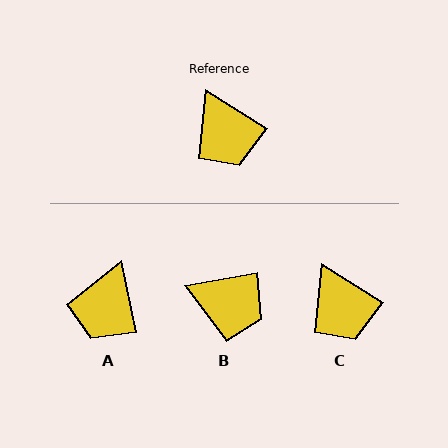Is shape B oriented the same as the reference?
No, it is off by about 42 degrees.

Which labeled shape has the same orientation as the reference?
C.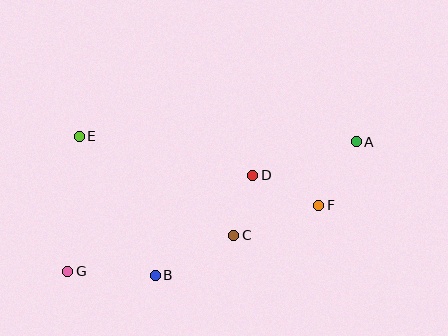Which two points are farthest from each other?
Points A and G are farthest from each other.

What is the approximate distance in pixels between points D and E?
The distance between D and E is approximately 178 pixels.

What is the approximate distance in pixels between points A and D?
The distance between A and D is approximately 109 pixels.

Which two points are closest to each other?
Points C and D are closest to each other.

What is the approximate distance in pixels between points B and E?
The distance between B and E is approximately 158 pixels.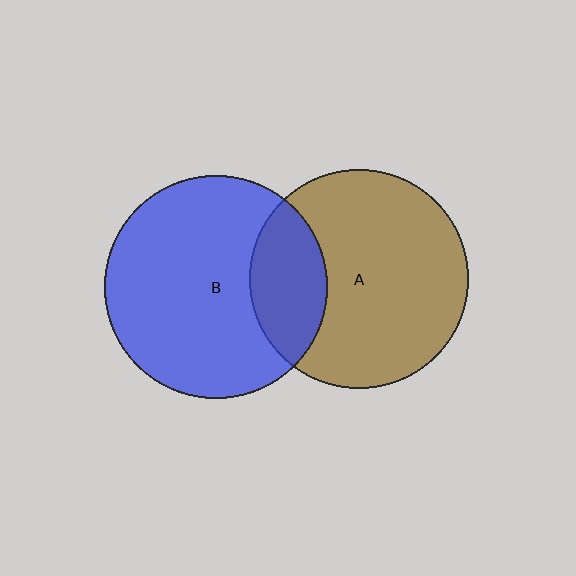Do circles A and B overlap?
Yes.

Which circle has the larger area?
Circle B (blue).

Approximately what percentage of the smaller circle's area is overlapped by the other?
Approximately 25%.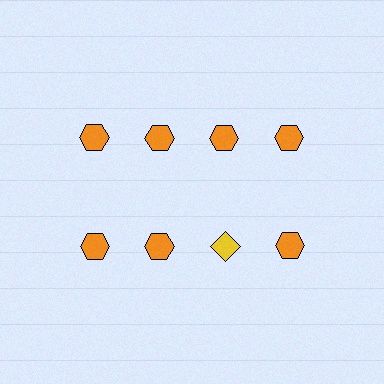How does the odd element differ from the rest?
It differs in both color (yellow instead of orange) and shape (diamond instead of hexagon).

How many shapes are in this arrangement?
There are 8 shapes arranged in a grid pattern.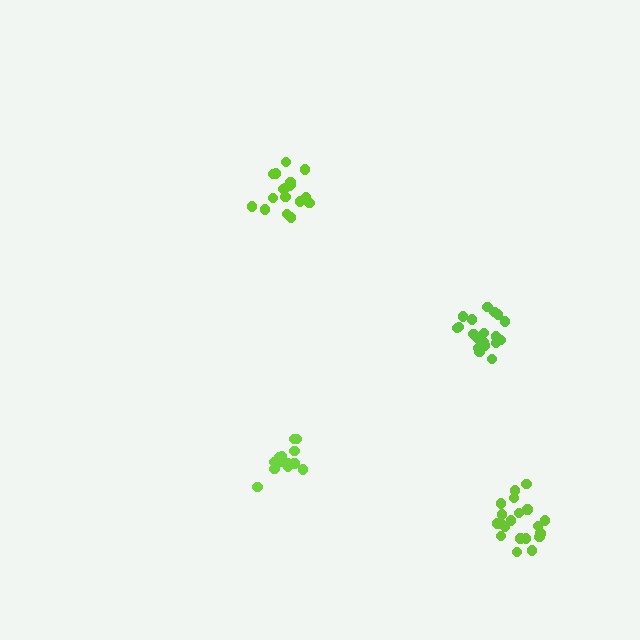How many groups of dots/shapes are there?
There are 4 groups.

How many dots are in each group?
Group 1: 18 dots, Group 2: 20 dots, Group 3: 20 dots, Group 4: 14 dots (72 total).